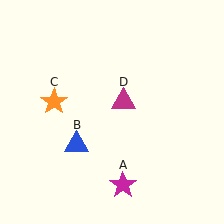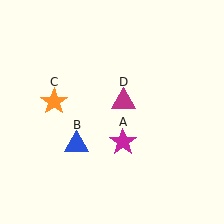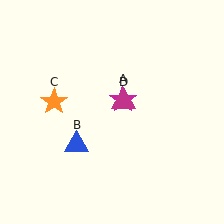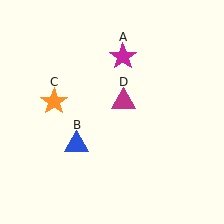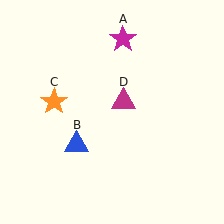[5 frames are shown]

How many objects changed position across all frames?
1 object changed position: magenta star (object A).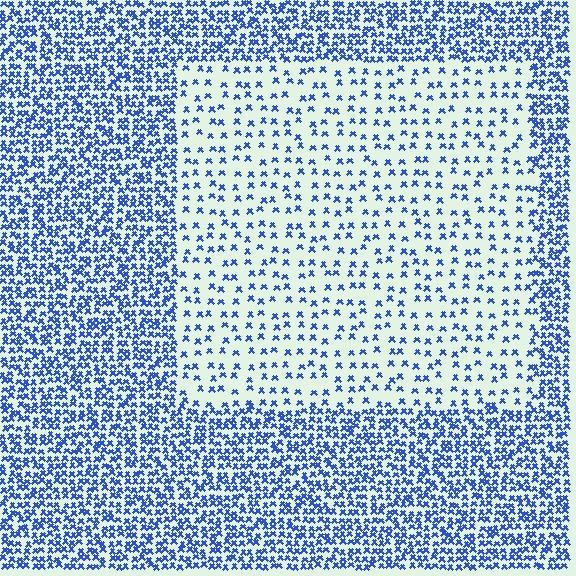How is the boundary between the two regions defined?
The boundary is defined by a change in element density (approximately 2.8x ratio). All elements are the same color, size, and shape.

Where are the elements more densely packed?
The elements are more densely packed outside the rectangle boundary.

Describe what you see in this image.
The image contains small blue elements arranged at two different densities. A rectangle-shaped region is visible where the elements are less densely packed than the surrounding area.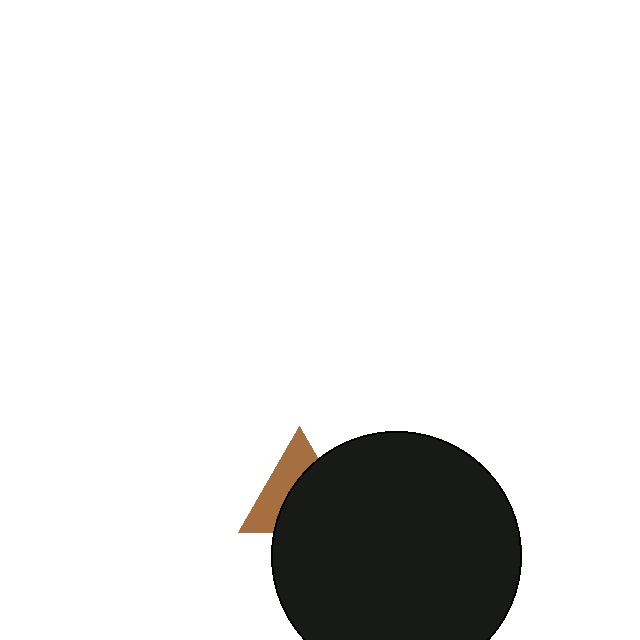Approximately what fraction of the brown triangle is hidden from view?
Roughly 57% of the brown triangle is hidden behind the black circle.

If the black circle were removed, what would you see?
You would see the complete brown triangle.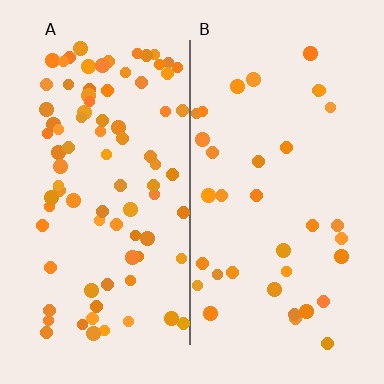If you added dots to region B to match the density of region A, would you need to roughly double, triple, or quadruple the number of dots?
Approximately double.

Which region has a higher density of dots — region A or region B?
A (the left).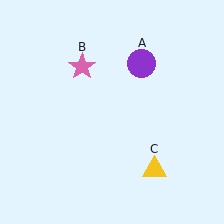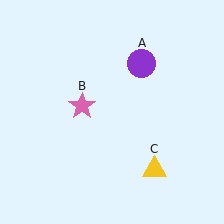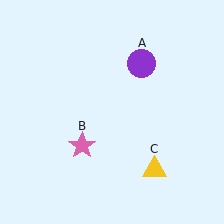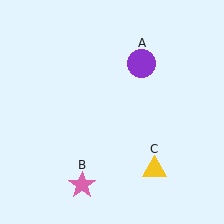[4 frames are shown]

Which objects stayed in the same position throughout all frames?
Purple circle (object A) and yellow triangle (object C) remained stationary.